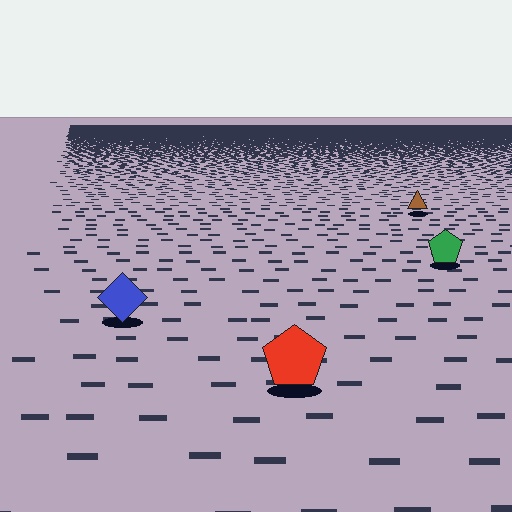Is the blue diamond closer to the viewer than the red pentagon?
No. The red pentagon is closer — you can tell from the texture gradient: the ground texture is coarser near it.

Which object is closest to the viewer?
The red pentagon is closest. The texture marks near it are larger and more spread out.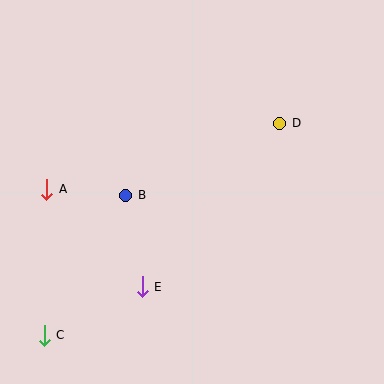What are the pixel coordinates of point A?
Point A is at (47, 189).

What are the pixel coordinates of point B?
Point B is at (126, 195).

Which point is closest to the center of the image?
Point B at (126, 195) is closest to the center.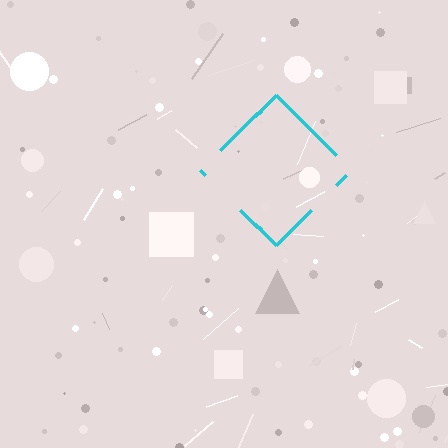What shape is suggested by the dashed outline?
The dashed outline suggests a diamond.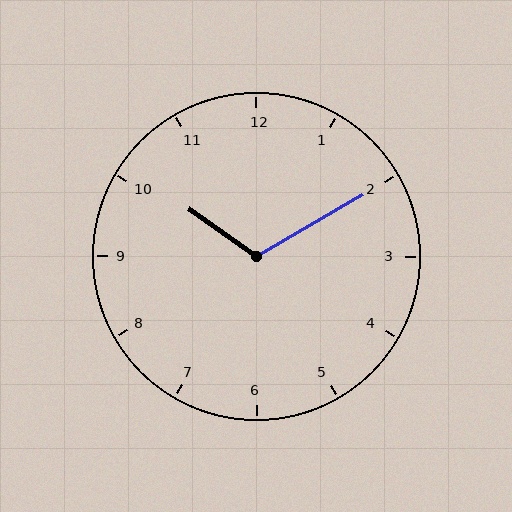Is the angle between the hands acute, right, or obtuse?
It is obtuse.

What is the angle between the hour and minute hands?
Approximately 115 degrees.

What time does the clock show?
10:10.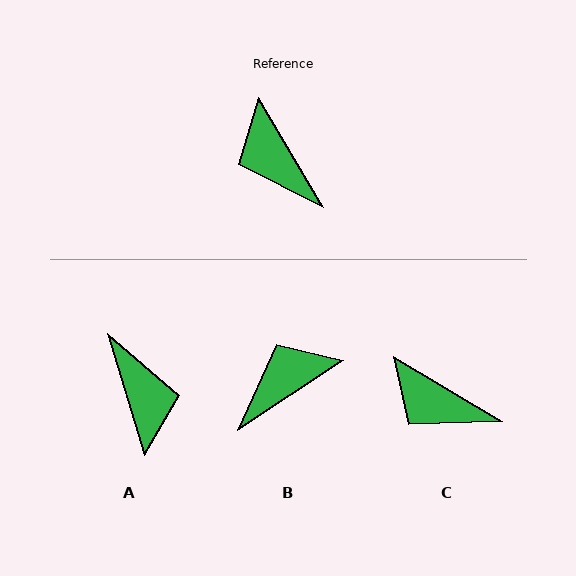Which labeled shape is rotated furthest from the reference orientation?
A, about 166 degrees away.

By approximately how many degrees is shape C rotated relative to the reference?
Approximately 29 degrees counter-clockwise.